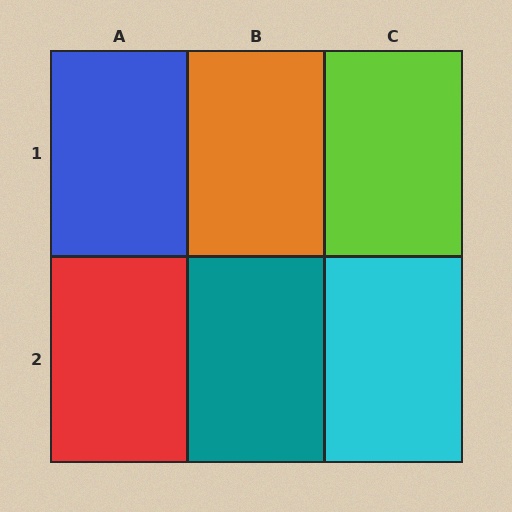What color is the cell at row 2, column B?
Teal.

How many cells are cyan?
1 cell is cyan.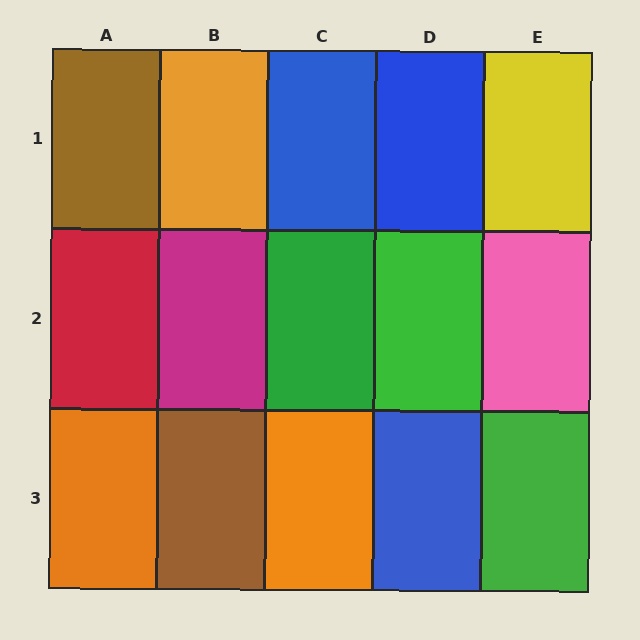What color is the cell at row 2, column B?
Magenta.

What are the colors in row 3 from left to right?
Orange, brown, orange, blue, green.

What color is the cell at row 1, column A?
Brown.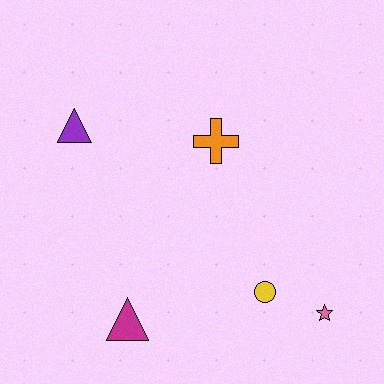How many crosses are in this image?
There is 1 cross.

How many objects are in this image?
There are 5 objects.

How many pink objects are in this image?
There is 1 pink object.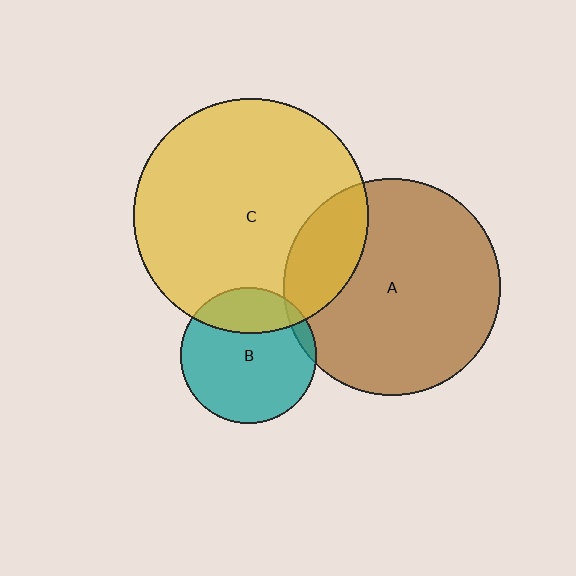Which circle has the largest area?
Circle C (yellow).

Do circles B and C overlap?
Yes.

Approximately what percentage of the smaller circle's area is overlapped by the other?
Approximately 25%.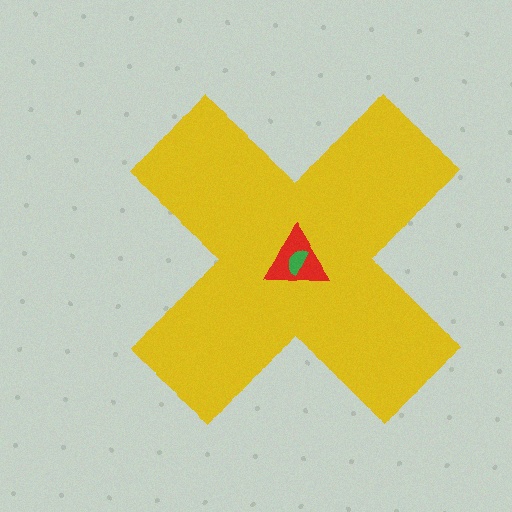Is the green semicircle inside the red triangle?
Yes.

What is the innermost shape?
The green semicircle.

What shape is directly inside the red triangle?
The green semicircle.